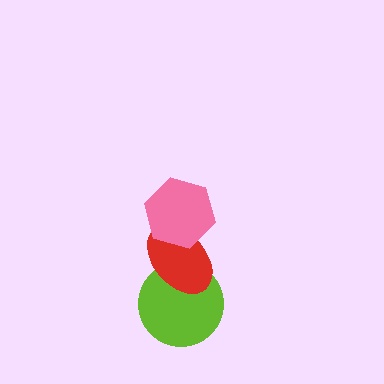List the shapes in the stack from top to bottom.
From top to bottom: the pink hexagon, the red ellipse, the lime circle.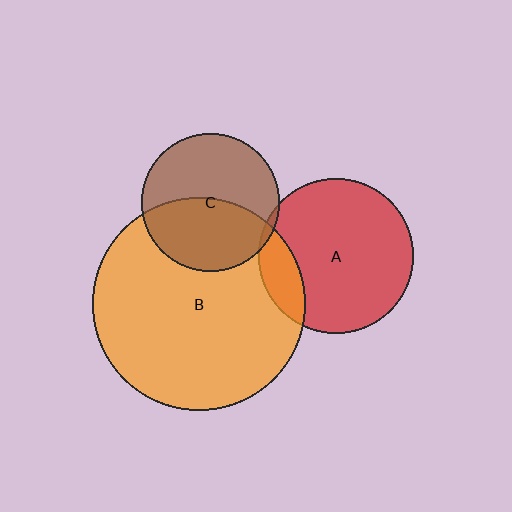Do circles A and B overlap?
Yes.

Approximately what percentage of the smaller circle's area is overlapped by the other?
Approximately 15%.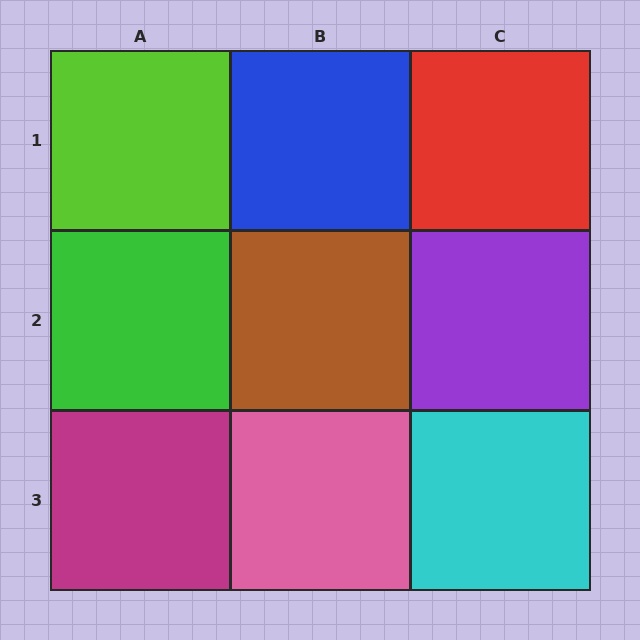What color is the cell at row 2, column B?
Brown.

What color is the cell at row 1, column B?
Blue.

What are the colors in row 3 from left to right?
Magenta, pink, cyan.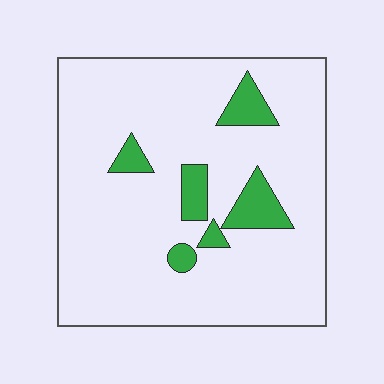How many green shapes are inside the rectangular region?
6.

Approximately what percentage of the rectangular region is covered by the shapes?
Approximately 10%.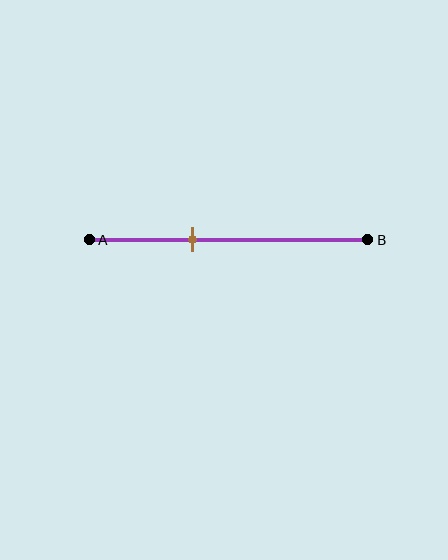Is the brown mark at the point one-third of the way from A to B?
No, the mark is at about 35% from A, not at the 33% one-third point.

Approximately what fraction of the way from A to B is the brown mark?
The brown mark is approximately 35% of the way from A to B.